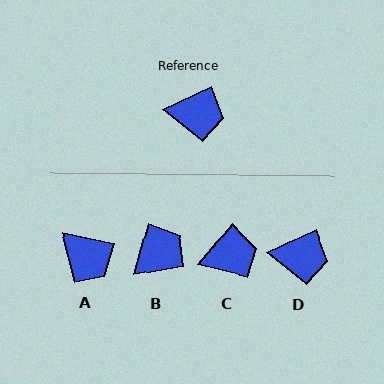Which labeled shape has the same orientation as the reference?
D.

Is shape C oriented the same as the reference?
No, it is off by about 25 degrees.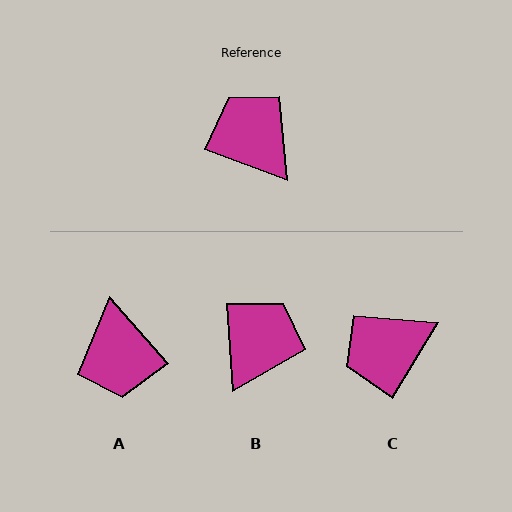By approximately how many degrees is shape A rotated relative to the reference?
Approximately 152 degrees counter-clockwise.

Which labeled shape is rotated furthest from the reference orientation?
A, about 152 degrees away.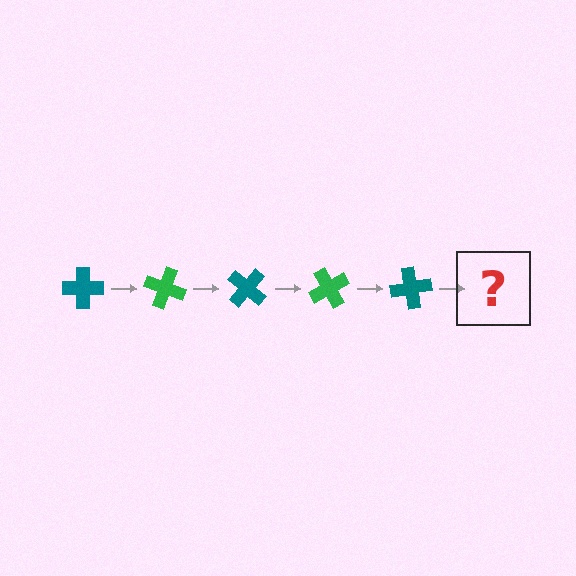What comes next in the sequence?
The next element should be a green cross, rotated 100 degrees from the start.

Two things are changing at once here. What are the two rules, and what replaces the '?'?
The two rules are that it rotates 20 degrees each step and the color cycles through teal and green. The '?' should be a green cross, rotated 100 degrees from the start.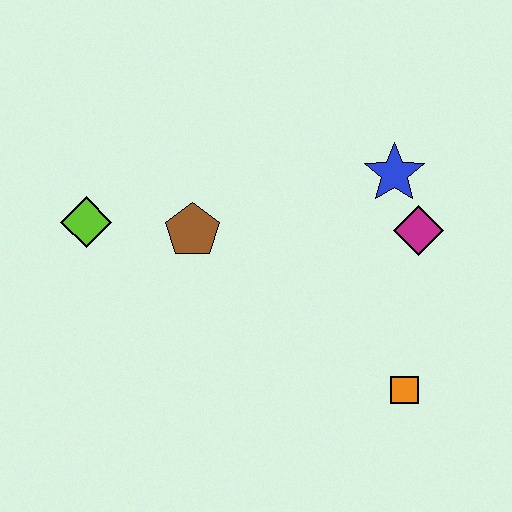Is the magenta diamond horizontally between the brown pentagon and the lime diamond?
No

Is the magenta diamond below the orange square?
No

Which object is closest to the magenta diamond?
The blue star is closest to the magenta diamond.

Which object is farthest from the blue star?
The lime diamond is farthest from the blue star.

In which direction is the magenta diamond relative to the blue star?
The magenta diamond is below the blue star.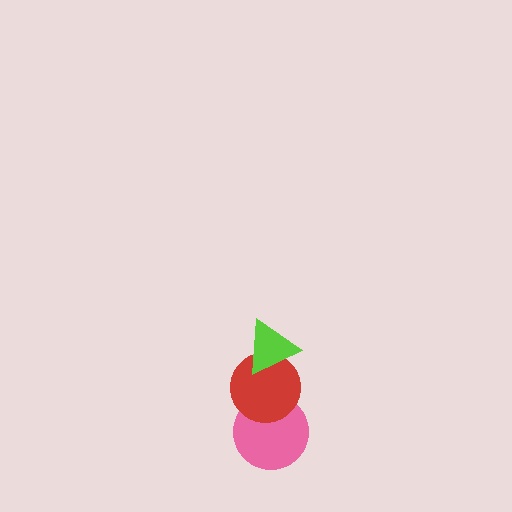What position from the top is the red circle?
The red circle is 2nd from the top.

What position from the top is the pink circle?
The pink circle is 3rd from the top.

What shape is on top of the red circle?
The lime triangle is on top of the red circle.